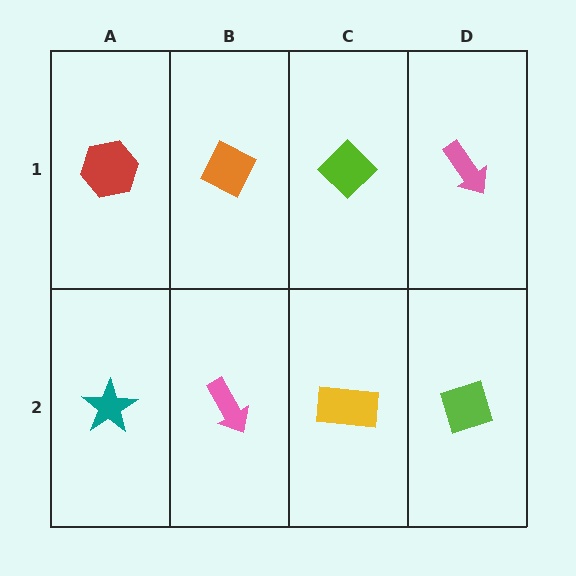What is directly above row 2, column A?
A red hexagon.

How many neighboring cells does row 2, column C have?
3.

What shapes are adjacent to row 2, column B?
An orange diamond (row 1, column B), a teal star (row 2, column A), a yellow rectangle (row 2, column C).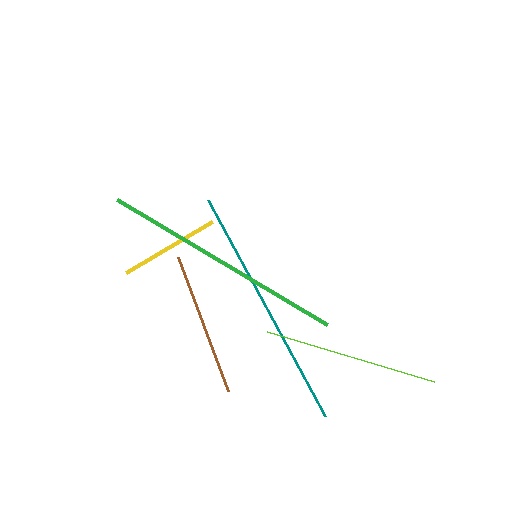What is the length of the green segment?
The green segment is approximately 244 pixels long.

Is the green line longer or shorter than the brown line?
The green line is longer than the brown line.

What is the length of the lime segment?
The lime segment is approximately 174 pixels long.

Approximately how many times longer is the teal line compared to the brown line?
The teal line is approximately 1.7 times the length of the brown line.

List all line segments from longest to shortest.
From longest to shortest: teal, green, lime, brown, yellow.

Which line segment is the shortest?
The yellow line is the shortest at approximately 100 pixels.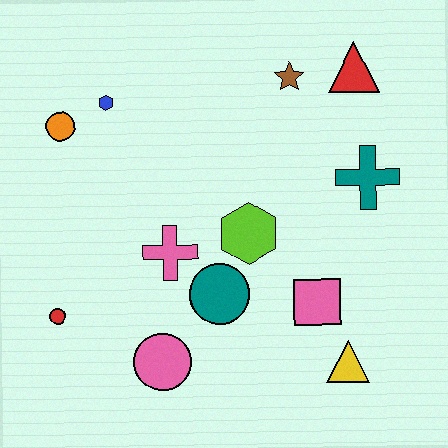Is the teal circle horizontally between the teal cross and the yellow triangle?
No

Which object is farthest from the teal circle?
The red triangle is farthest from the teal circle.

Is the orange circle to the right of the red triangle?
No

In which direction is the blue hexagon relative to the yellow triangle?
The blue hexagon is above the yellow triangle.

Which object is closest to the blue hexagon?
The orange circle is closest to the blue hexagon.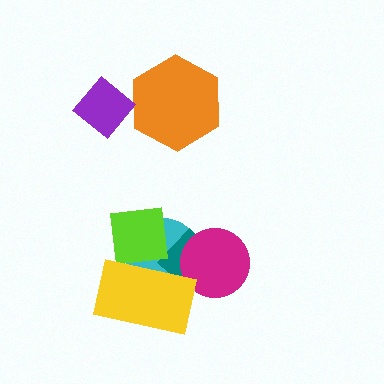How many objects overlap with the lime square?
2 objects overlap with the lime square.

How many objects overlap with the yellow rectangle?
3 objects overlap with the yellow rectangle.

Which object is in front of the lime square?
The yellow rectangle is in front of the lime square.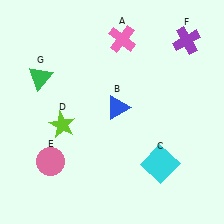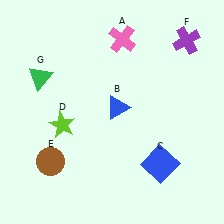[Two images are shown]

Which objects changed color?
C changed from cyan to blue. E changed from pink to brown.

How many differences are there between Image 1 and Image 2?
There are 2 differences between the two images.